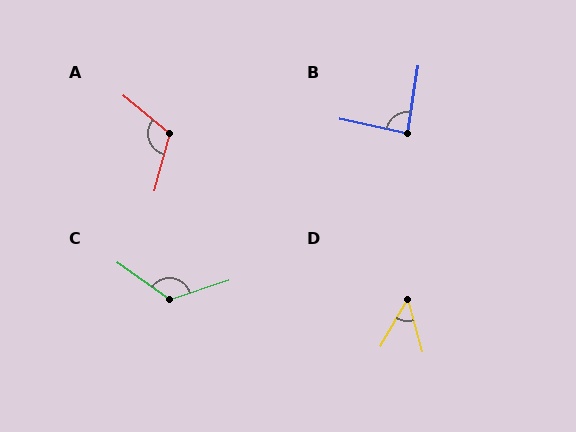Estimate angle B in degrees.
Approximately 87 degrees.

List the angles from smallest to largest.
D (46°), B (87°), A (114°), C (127°).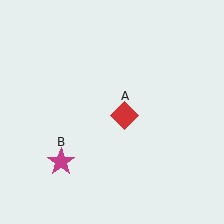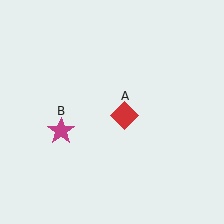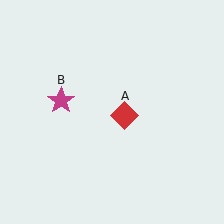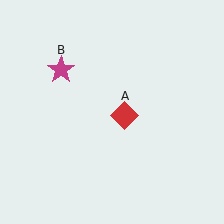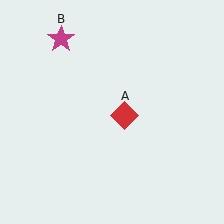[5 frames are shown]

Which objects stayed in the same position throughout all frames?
Red diamond (object A) remained stationary.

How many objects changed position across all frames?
1 object changed position: magenta star (object B).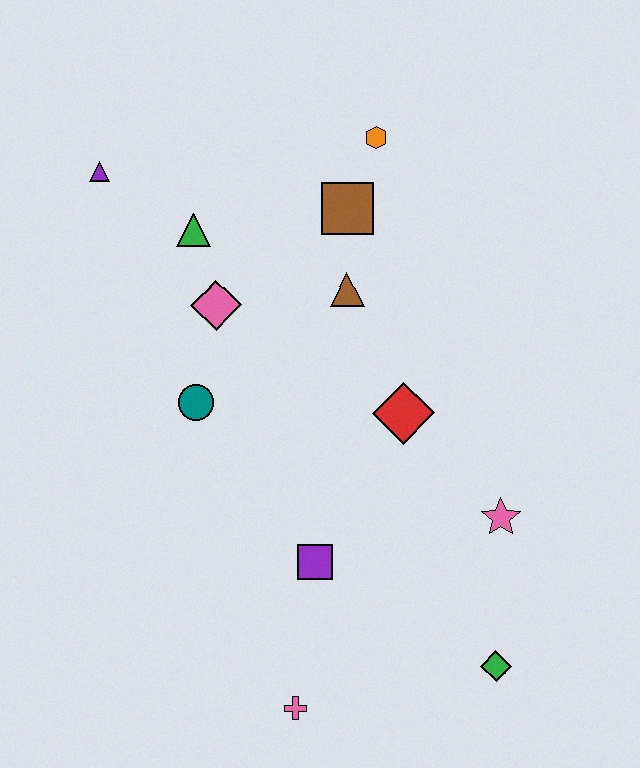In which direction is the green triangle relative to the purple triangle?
The green triangle is to the right of the purple triangle.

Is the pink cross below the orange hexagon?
Yes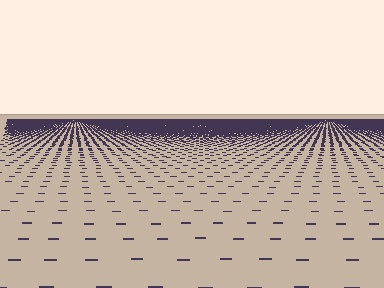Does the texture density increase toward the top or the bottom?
Density increases toward the top.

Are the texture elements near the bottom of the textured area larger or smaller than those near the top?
Larger. Near the bottom, elements are closer to the viewer and appear at a bigger on-screen size.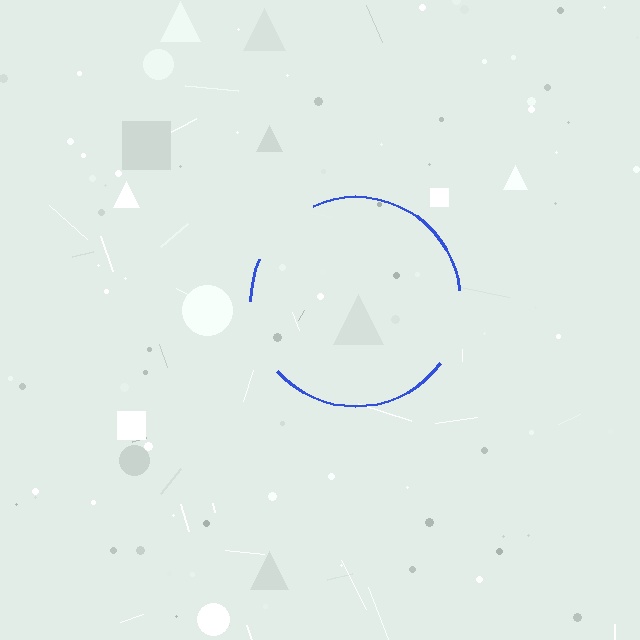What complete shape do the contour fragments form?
The contour fragments form a circle.